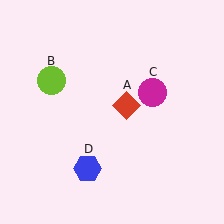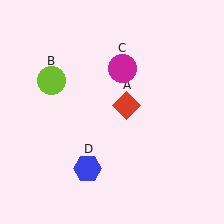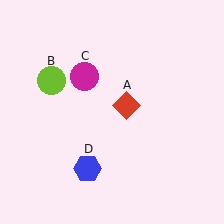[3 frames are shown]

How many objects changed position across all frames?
1 object changed position: magenta circle (object C).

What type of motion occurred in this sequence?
The magenta circle (object C) rotated counterclockwise around the center of the scene.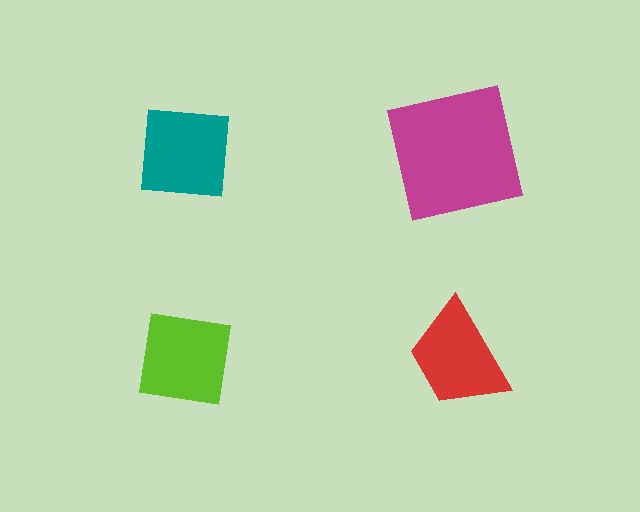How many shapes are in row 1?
2 shapes.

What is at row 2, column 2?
A red trapezoid.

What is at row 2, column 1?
A lime square.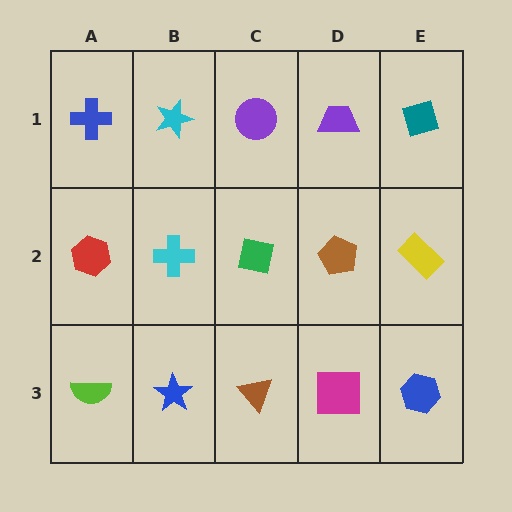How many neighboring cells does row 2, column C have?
4.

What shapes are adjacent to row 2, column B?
A cyan star (row 1, column B), a blue star (row 3, column B), a red hexagon (row 2, column A), a green square (row 2, column C).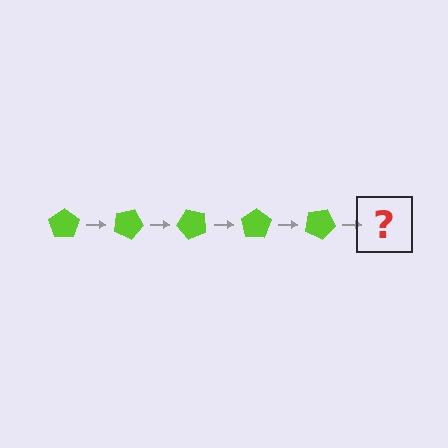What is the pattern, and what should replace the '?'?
The pattern is that the pentagon rotates 25 degrees each step. The '?' should be a lime pentagon rotated 125 degrees.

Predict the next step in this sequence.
The next step is a lime pentagon rotated 125 degrees.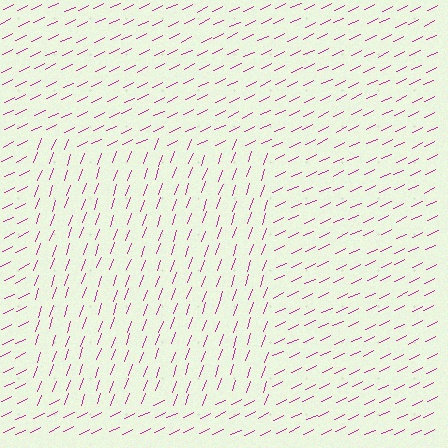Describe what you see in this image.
The image is filled with small magenta line segments. A rectangle region in the image has lines oriented differently from the surrounding lines, creating a visible texture boundary.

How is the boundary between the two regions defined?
The boundary is defined purely by a change in line orientation (approximately 45 degrees difference). All lines are the same color and thickness.